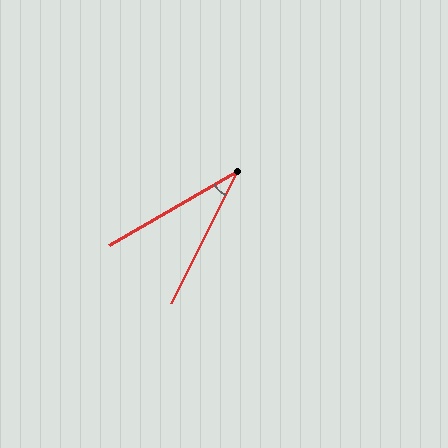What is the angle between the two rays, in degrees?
Approximately 33 degrees.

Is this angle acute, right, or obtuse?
It is acute.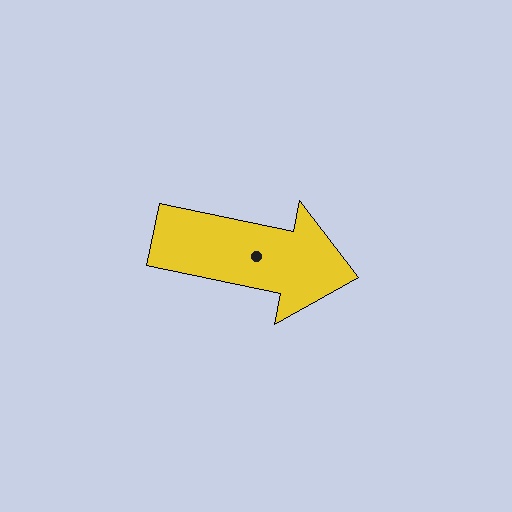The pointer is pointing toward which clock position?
Roughly 3 o'clock.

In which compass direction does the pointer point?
East.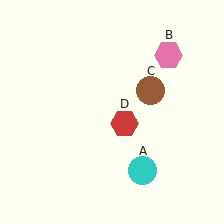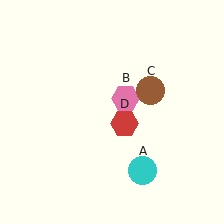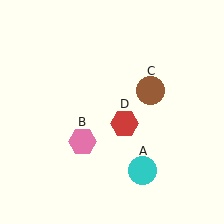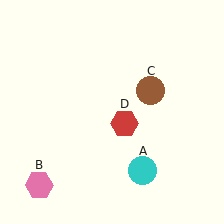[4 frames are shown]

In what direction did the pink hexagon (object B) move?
The pink hexagon (object B) moved down and to the left.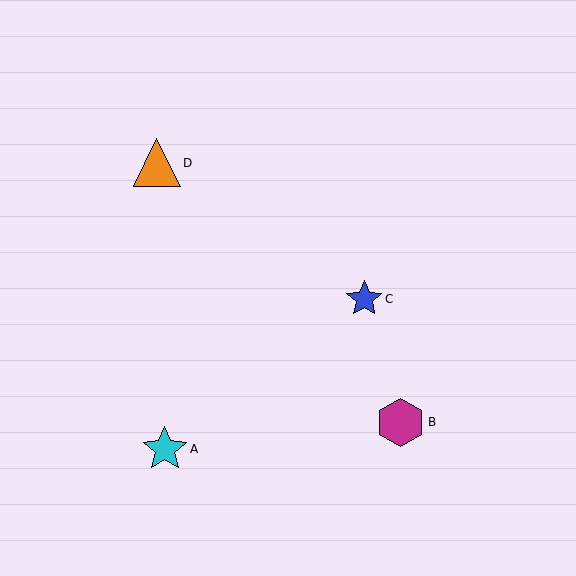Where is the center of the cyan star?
The center of the cyan star is at (165, 449).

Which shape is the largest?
The magenta hexagon (labeled B) is the largest.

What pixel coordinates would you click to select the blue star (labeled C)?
Click at (364, 299) to select the blue star C.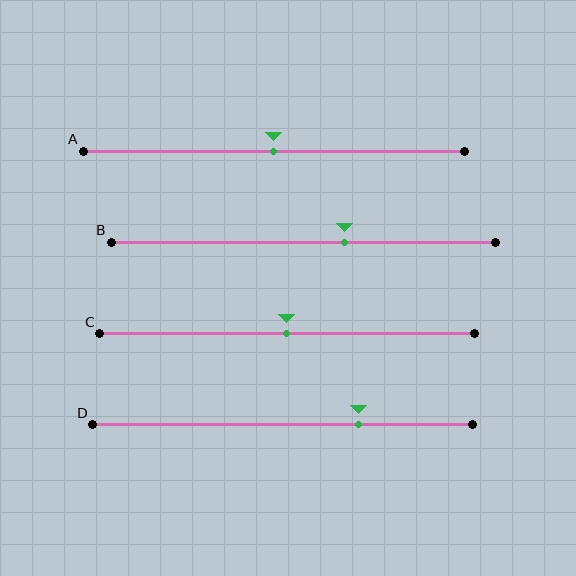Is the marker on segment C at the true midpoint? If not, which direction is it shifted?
Yes, the marker on segment C is at the true midpoint.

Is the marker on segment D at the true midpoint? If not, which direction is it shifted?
No, the marker on segment D is shifted to the right by about 20% of the segment length.